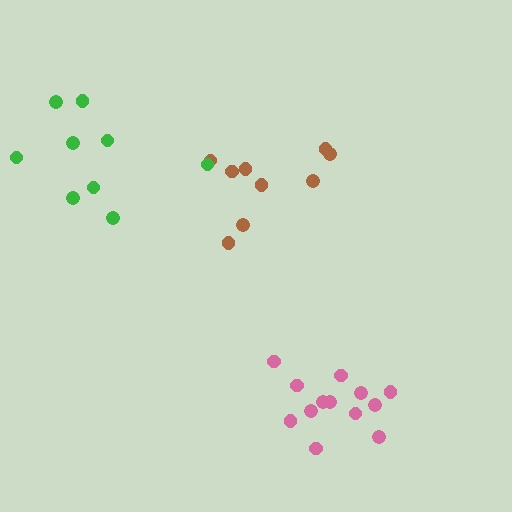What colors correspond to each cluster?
The clusters are colored: brown, pink, green.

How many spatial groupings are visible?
There are 3 spatial groupings.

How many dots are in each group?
Group 1: 9 dots, Group 2: 13 dots, Group 3: 9 dots (31 total).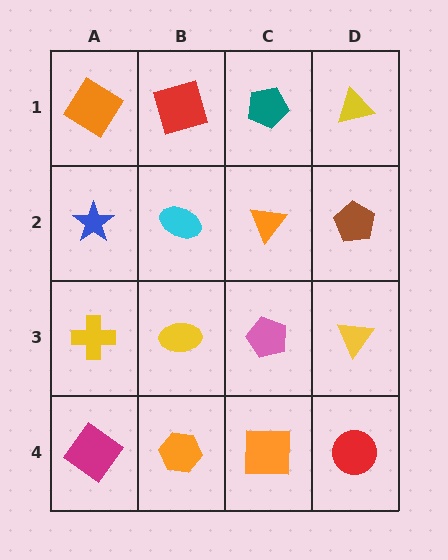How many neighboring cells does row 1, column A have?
2.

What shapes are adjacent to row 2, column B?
A red square (row 1, column B), a yellow ellipse (row 3, column B), a blue star (row 2, column A), an orange triangle (row 2, column C).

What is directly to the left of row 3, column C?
A yellow ellipse.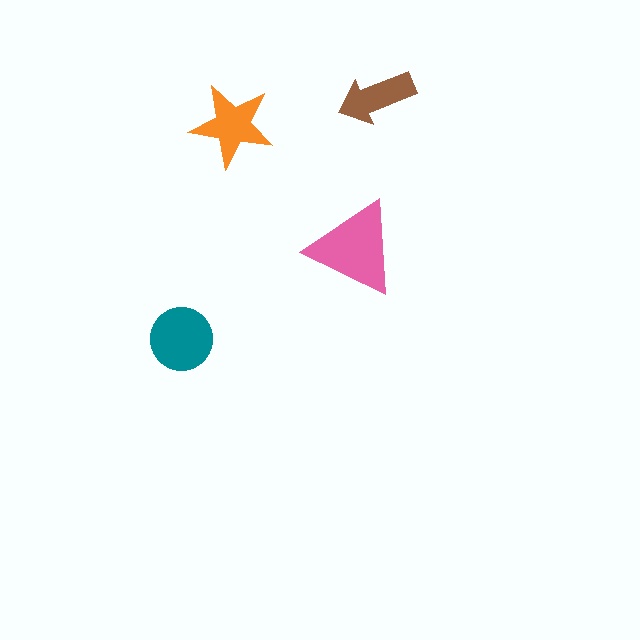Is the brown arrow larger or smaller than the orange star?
Smaller.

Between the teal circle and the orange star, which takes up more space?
The teal circle.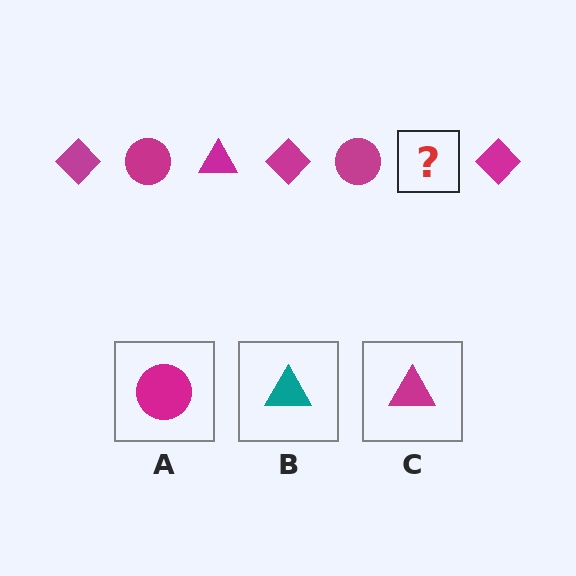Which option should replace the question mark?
Option C.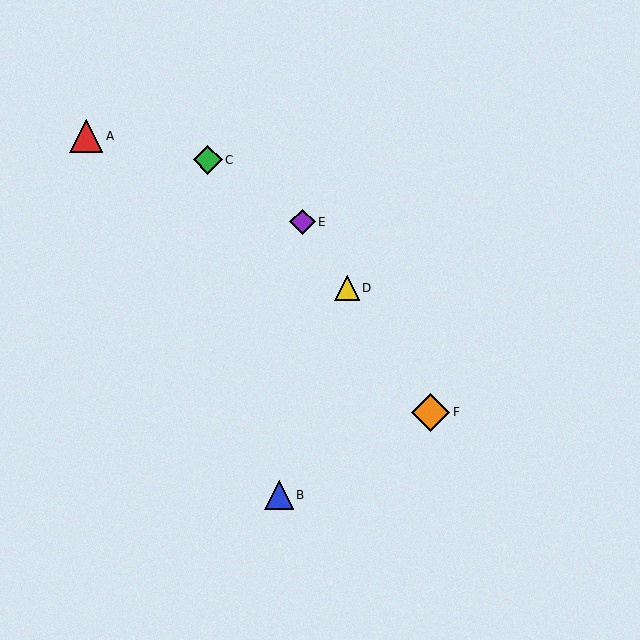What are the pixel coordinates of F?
Object F is at (431, 412).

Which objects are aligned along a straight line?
Objects D, E, F are aligned along a straight line.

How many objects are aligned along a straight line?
3 objects (D, E, F) are aligned along a straight line.